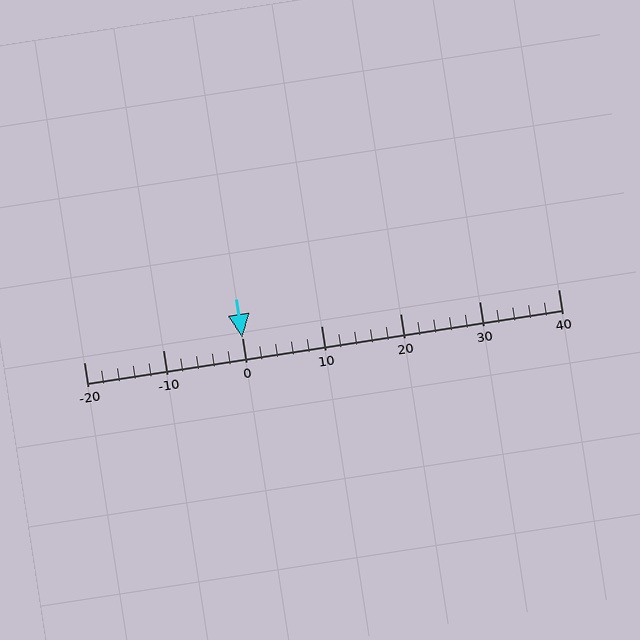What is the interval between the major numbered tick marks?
The major tick marks are spaced 10 units apart.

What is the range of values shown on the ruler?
The ruler shows values from -20 to 40.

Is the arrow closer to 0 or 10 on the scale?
The arrow is closer to 0.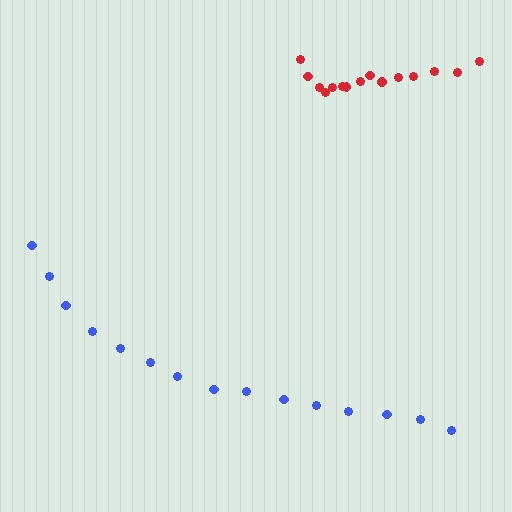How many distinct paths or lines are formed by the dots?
There are 2 distinct paths.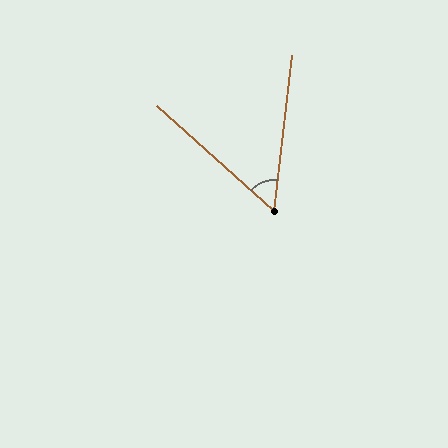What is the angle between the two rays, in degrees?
Approximately 54 degrees.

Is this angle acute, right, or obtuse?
It is acute.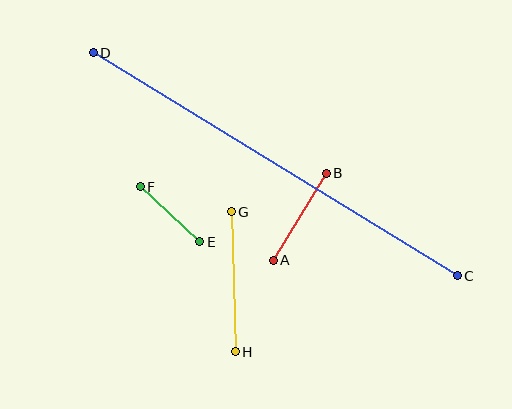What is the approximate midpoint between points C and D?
The midpoint is at approximately (275, 164) pixels.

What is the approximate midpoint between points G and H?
The midpoint is at approximately (233, 282) pixels.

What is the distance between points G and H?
The distance is approximately 140 pixels.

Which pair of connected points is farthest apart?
Points C and D are farthest apart.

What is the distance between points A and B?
The distance is approximately 102 pixels.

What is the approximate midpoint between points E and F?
The midpoint is at approximately (170, 214) pixels.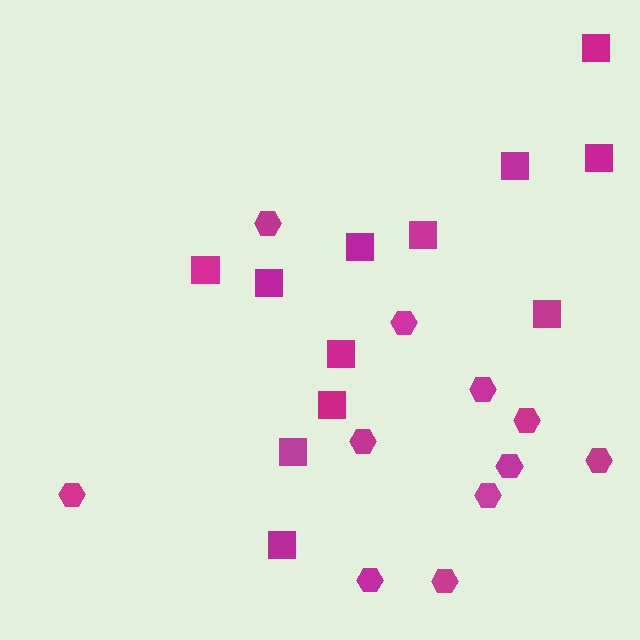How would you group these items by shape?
There are 2 groups: one group of squares (12) and one group of hexagons (11).